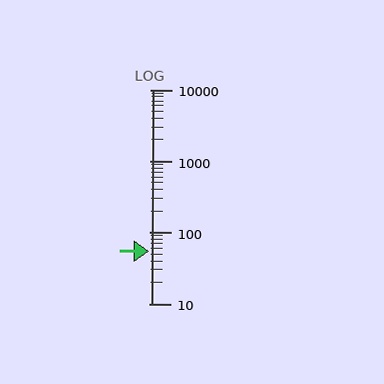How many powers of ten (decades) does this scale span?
The scale spans 3 decades, from 10 to 10000.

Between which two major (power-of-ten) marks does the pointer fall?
The pointer is between 10 and 100.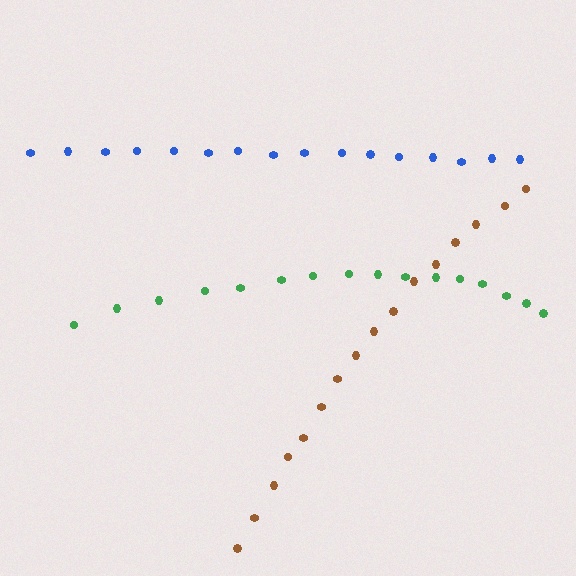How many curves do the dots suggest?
There are 3 distinct paths.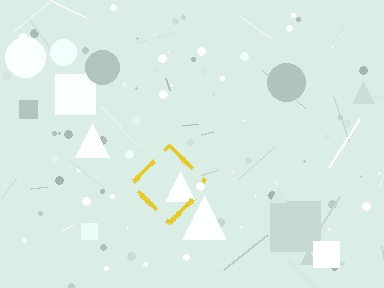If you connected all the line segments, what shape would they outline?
They would outline a diamond.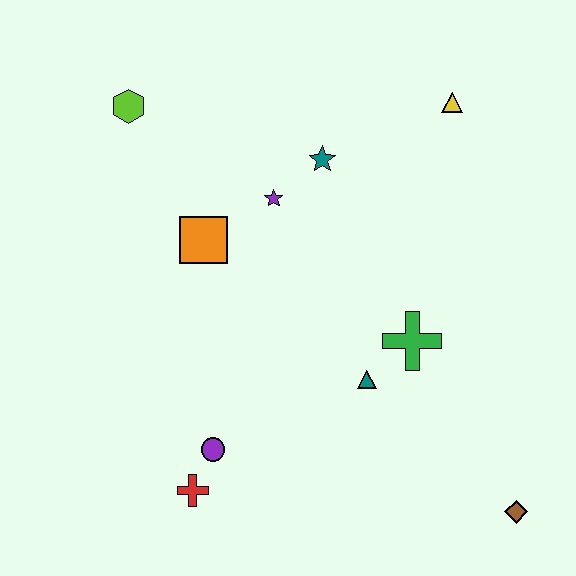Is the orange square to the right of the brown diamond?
No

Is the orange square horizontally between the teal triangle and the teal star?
No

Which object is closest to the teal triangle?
The green cross is closest to the teal triangle.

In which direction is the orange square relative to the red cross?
The orange square is above the red cross.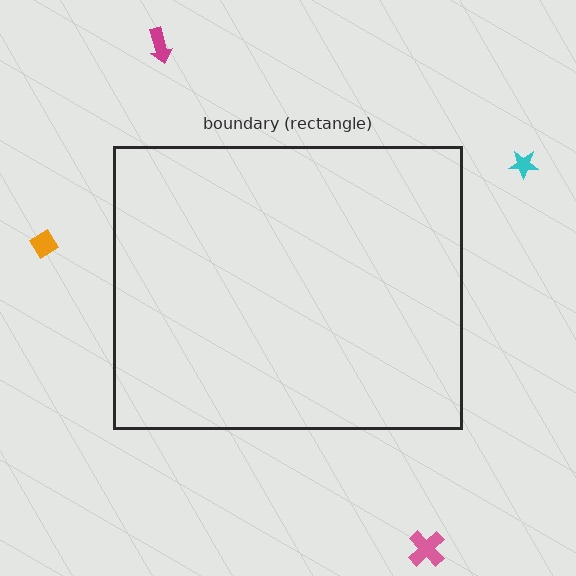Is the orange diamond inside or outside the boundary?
Outside.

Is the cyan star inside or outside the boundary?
Outside.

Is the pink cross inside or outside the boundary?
Outside.